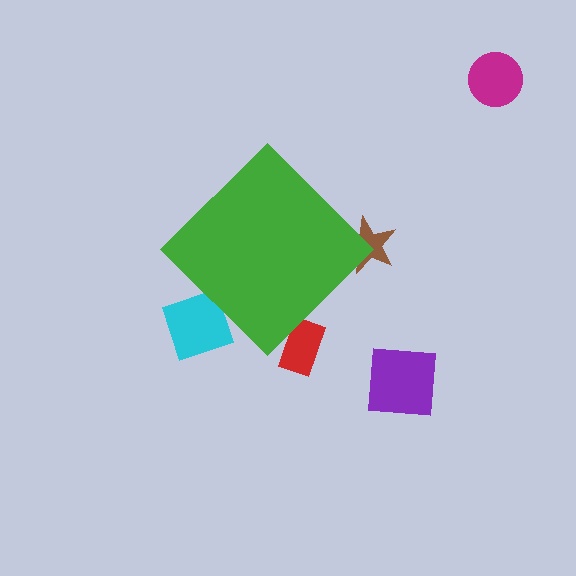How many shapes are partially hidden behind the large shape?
3 shapes are partially hidden.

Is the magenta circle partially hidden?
No, the magenta circle is fully visible.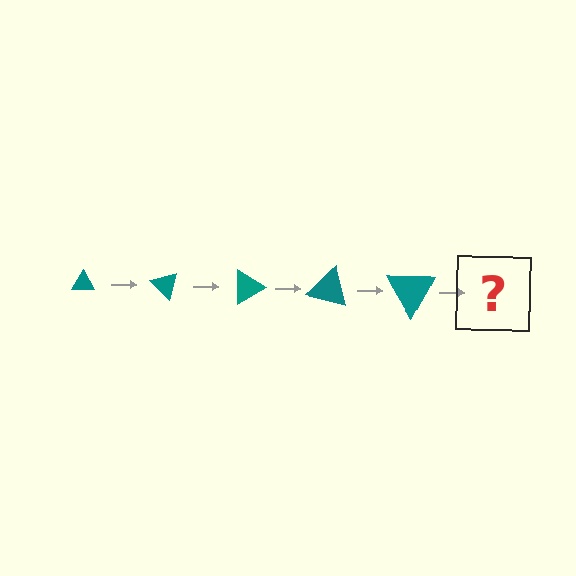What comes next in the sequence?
The next element should be a triangle, larger than the previous one and rotated 225 degrees from the start.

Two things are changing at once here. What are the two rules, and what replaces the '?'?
The two rules are that the triangle grows larger each step and it rotates 45 degrees each step. The '?' should be a triangle, larger than the previous one and rotated 225 degrees from the start.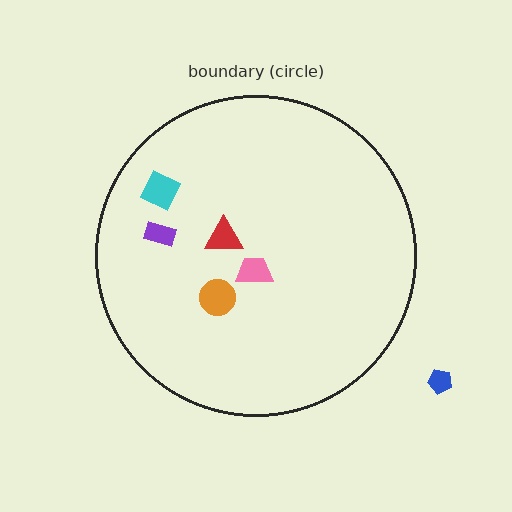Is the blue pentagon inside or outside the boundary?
Outside.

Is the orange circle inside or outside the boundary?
Inside.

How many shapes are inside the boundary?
5 inside, 1 outside.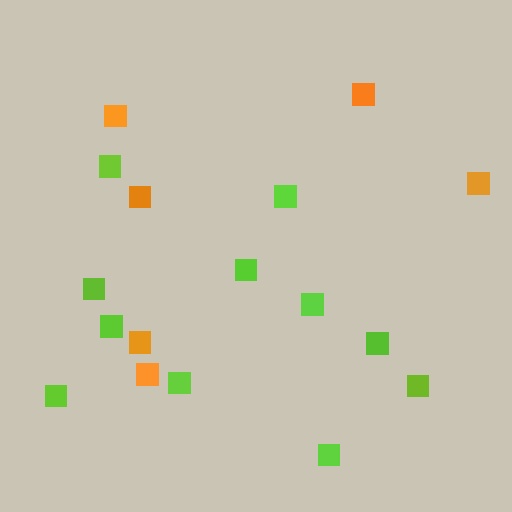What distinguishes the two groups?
There are 2 groups: one group of orange squares (6) and one group of lime squares (11).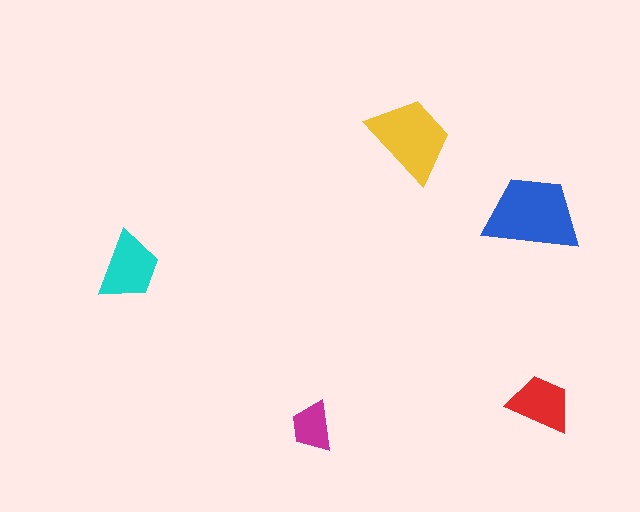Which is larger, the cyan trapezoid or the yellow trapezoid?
The yellow one.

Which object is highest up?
The yellow trapezoid is topmost.